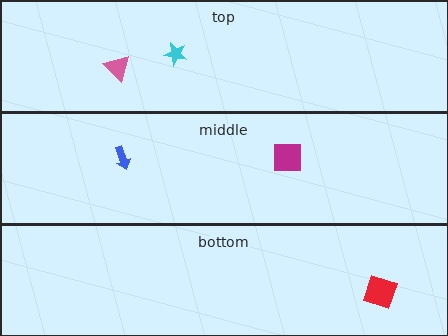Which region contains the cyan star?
The top region.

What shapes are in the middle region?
The magenta square, the blue arrow.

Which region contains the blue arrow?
The middle region.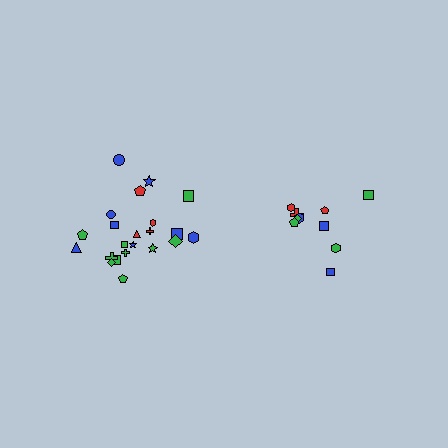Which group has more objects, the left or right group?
The left group.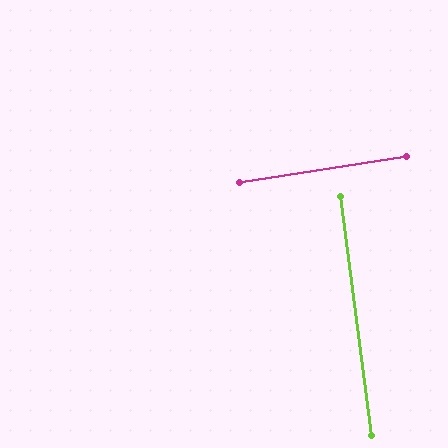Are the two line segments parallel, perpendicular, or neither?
Perpendicular — they meet at approximately 88°.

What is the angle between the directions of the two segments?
Approximately 88 degrees.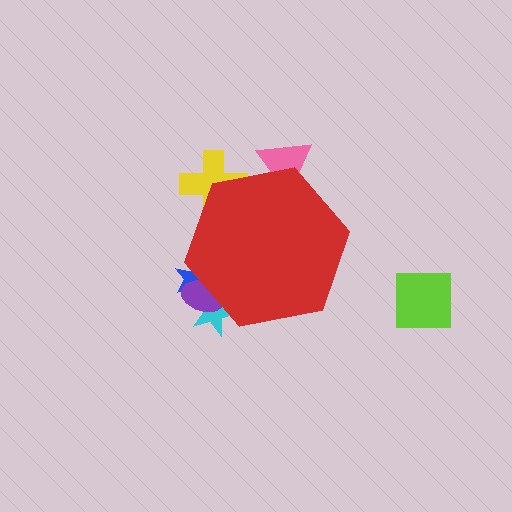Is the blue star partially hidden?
Yes, the blue star is partially hidden behind the red hexagon.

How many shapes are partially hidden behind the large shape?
5 shapes are partially hidden.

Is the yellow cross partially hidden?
Yes, the yellow cross is partially hidden behind the red hexagon.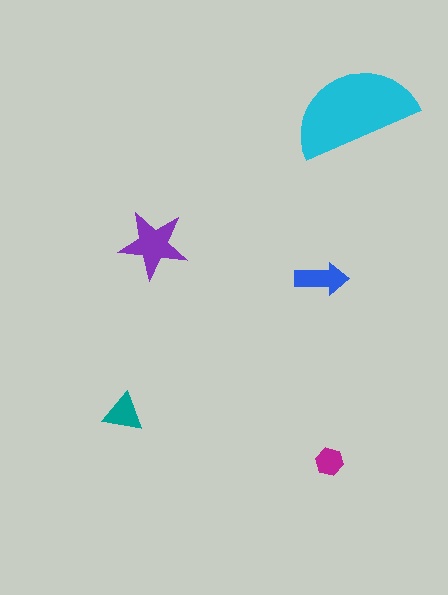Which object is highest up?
The cyan semicircle is topmost.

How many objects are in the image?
There are 5 objects in the image.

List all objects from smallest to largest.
The magenta hexagon, the teal triangle, the blue arrow, the purple star, the cyan semicircle.